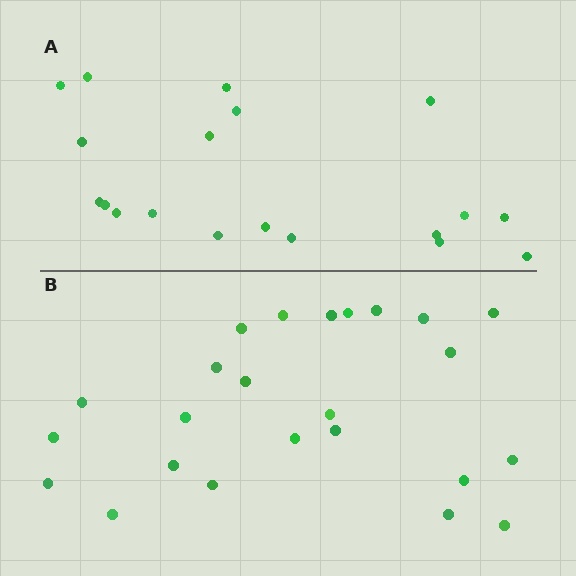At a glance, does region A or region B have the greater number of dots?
Region B (the bottom region) has more dots.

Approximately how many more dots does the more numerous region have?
Region B has about 5 more dots than region A.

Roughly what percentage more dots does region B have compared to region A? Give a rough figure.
About 25% more.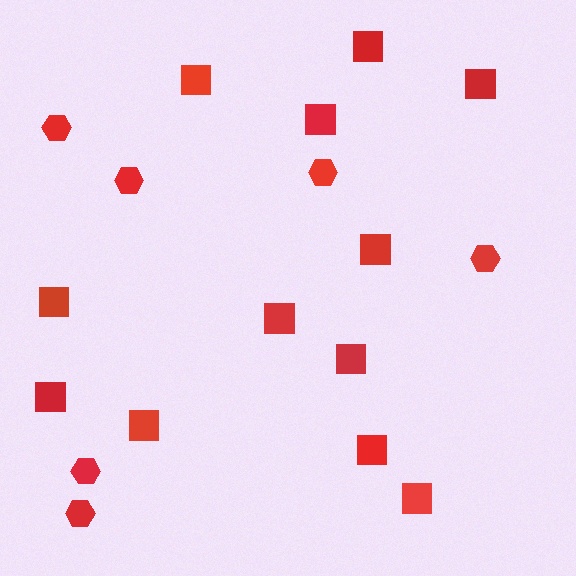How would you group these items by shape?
There are 2 groups: one group of hexagons (6) and one group of squares (12).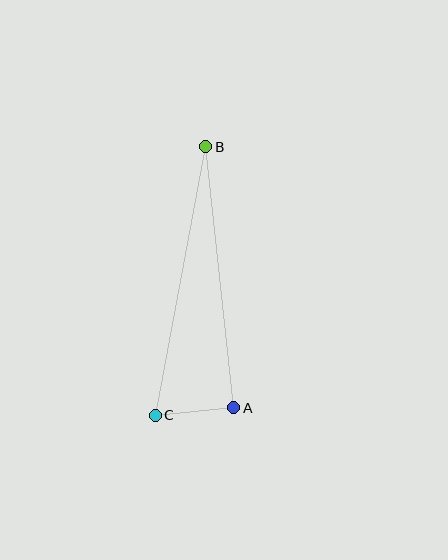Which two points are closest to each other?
Points A and C are closest to each other.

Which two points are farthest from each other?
Points B and C are farthest from each other.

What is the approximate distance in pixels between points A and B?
The distance between A and B is approximately 262 pixels.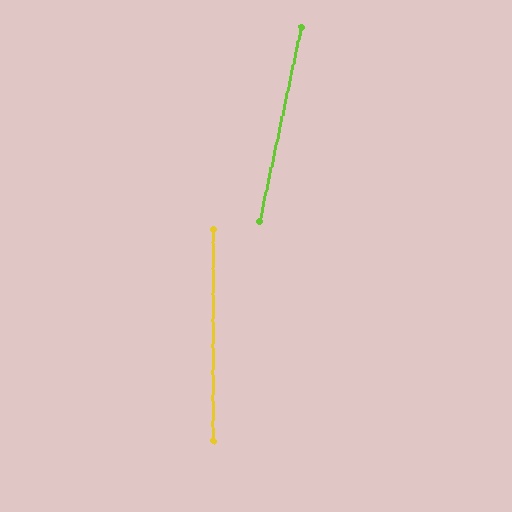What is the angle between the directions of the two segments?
Approximately 12 degrees.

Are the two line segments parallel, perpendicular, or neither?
Neither parallel nor perpendicular — they differ by about 12°.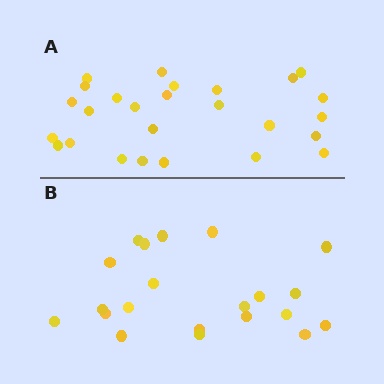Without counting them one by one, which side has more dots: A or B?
Region A (the top region) has more dots.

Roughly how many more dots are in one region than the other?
Region A has about 5 more dots than region B.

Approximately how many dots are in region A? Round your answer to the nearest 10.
About 30 dots. (The exact count is 26, which rounds to 30.)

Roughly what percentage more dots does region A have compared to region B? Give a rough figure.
About 25% more.